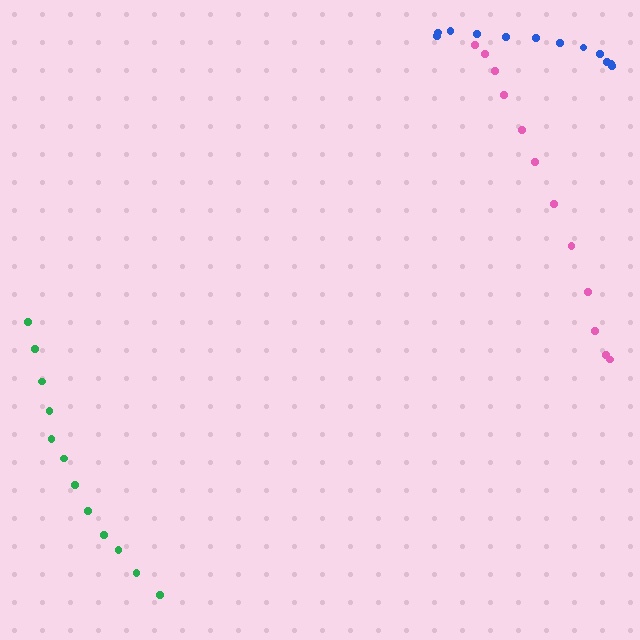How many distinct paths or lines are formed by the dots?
There are 3 distinct paths.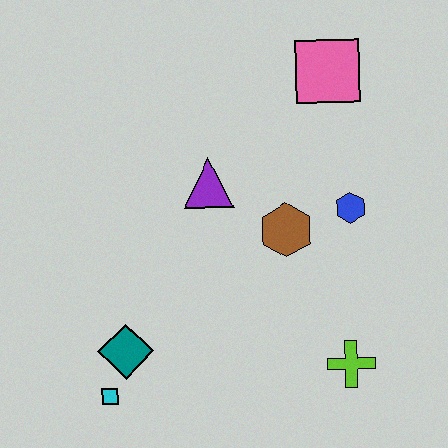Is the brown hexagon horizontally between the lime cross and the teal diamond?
Yes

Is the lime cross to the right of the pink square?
Yes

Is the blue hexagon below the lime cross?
No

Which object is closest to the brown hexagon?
The blue hexagon is closest to the brown hexagon.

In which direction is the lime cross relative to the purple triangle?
The lime cross is below the purple triangle.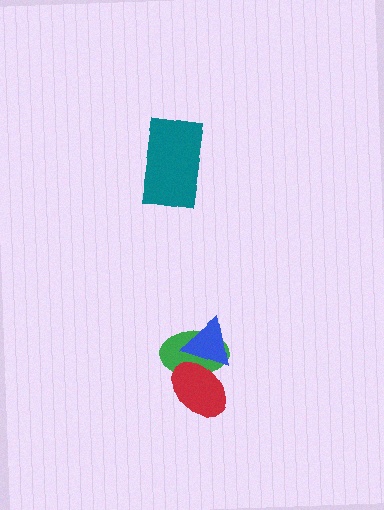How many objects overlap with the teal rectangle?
0 objects overlap with the teal rectangle.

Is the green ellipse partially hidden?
Yes, it is partially covered by another shape.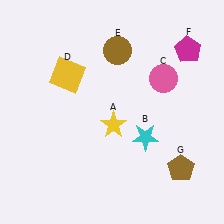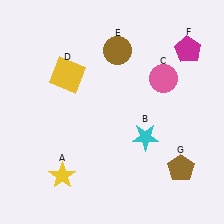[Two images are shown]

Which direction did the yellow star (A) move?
The yellow star (A) moved left.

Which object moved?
The yellow star (A) moved left.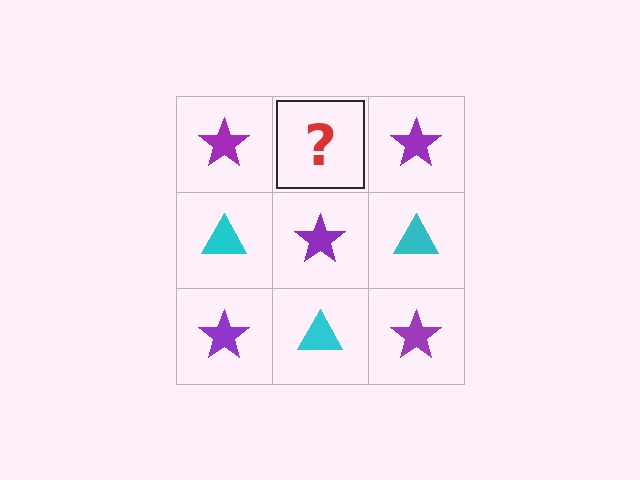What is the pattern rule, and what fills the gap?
The rule is that it alternates purple star and cyan triangle in a checkerboard pattern. The gap should be filled with a cyan triangle.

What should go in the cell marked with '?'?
The missing cell should contain a cyan triangle.